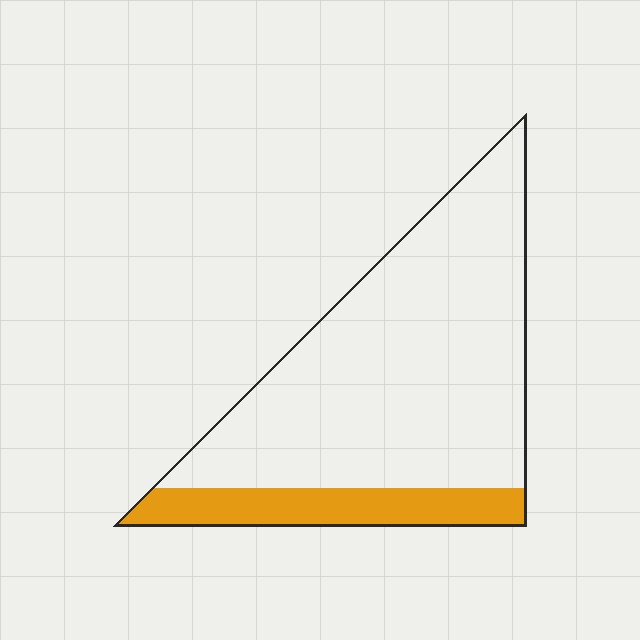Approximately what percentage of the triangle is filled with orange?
Approximately 20%.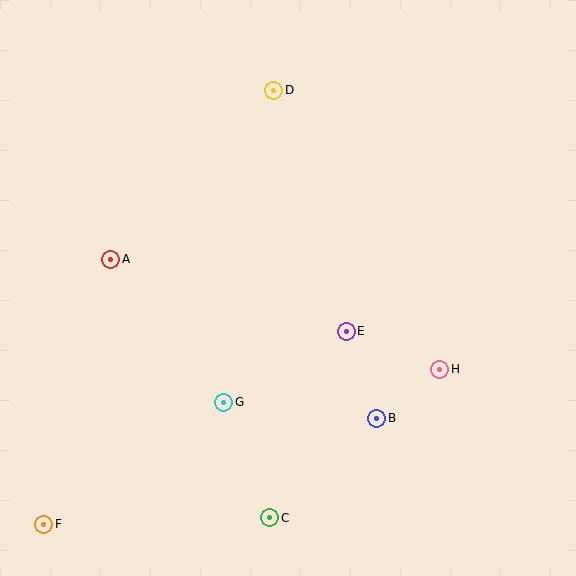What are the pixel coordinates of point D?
Point D is at (274, 90).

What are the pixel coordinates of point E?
Point E is at (346, 331).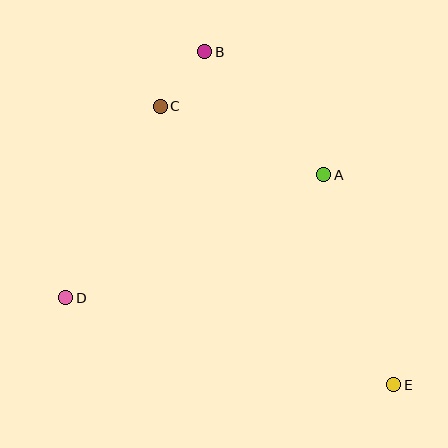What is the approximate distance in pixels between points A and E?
The distance between A and E is approximately 221 pixels.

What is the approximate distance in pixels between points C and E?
The distance between C and E is approximately 363 pixels.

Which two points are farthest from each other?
Points B and E are farthest from each other.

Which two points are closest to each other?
Points B and C are closest to each other.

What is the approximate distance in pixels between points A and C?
The distance between A and C is approximately 177 pixels.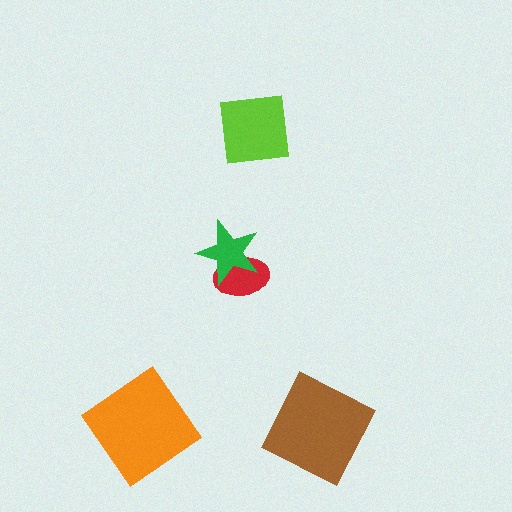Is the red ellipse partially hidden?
Yes, it is partially covered by another shape.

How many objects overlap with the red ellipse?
1 object overlaps with the red ellipse.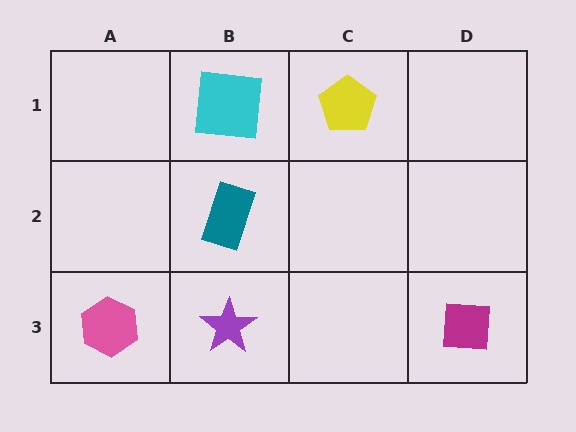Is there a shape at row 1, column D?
No, that cell is empty.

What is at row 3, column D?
A magenta square.